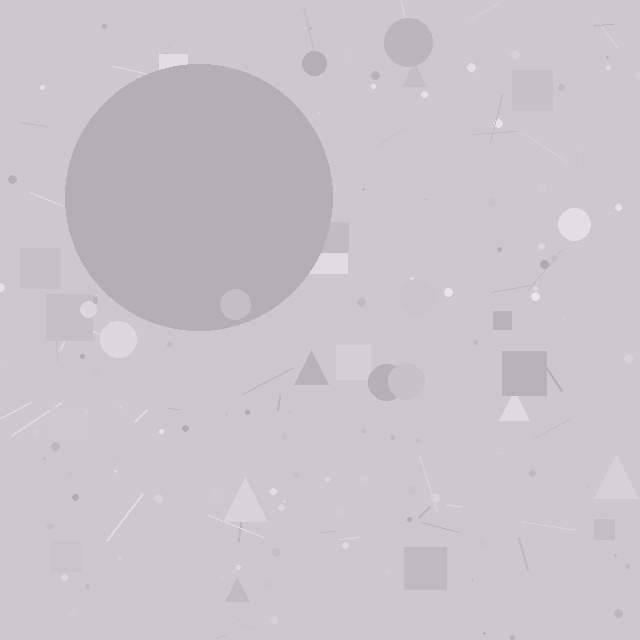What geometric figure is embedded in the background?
A circle is embedded in the background.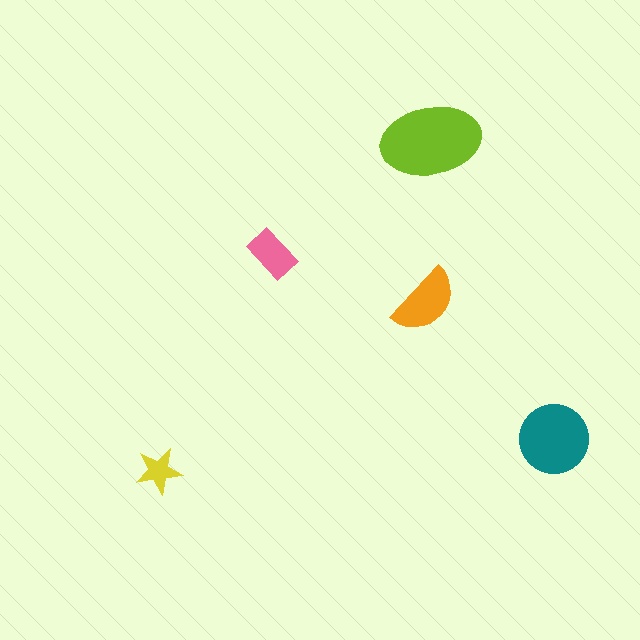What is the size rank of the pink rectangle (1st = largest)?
4th.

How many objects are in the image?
There are 5 objects in the image.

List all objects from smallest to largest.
The yellow star, the pink rectangle, the orange semicircle, the teal circle, the lime ellipse.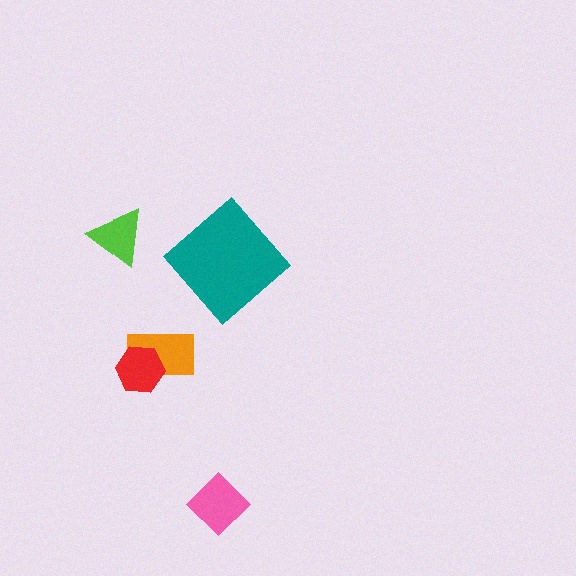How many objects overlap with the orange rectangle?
1 object overlaps with the orange rectangle.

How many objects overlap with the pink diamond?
0 objects overlap with the pink diamond.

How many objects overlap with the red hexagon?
1 object overlaps with the red hexagon.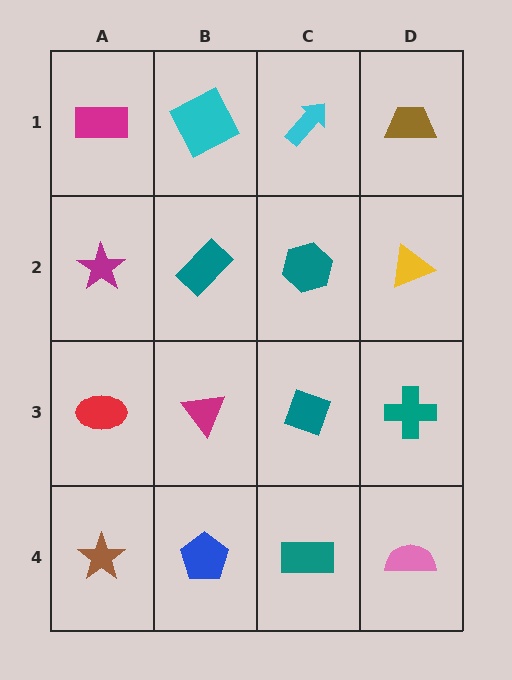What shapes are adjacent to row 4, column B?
A magenta triangle (row 3, column B), a brown star (row 4, column A), a teal rectangle (row 4, column C).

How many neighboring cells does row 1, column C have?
3.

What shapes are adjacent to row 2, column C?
A cyan arrow (row 1, column C), a teal diamond (row 3, column C), a teal rectangle (row 2, column B), a yellow triangle (row 2, column D).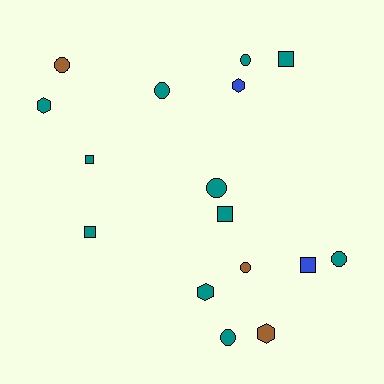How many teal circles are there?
There are 5 teal circles.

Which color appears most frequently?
Teal, with 11 objects.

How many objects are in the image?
There are 16 objects.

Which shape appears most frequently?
Circle, with 7 objects.